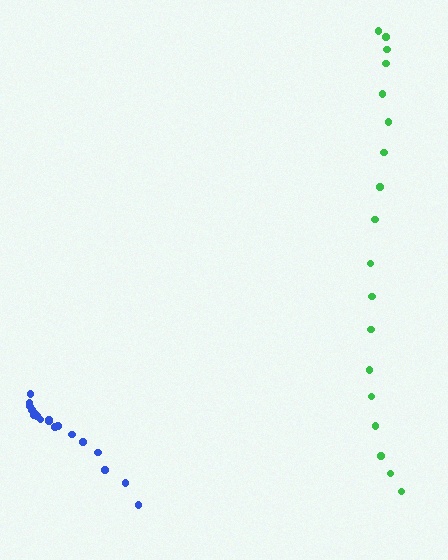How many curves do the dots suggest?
There are 2 distinct paths.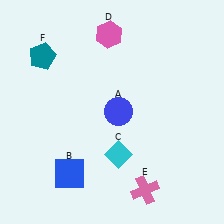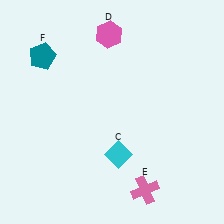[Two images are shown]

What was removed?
The blue circle (A), the blue square (B) were removed in Image 2.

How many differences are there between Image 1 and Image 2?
There are 2 differences between the two images.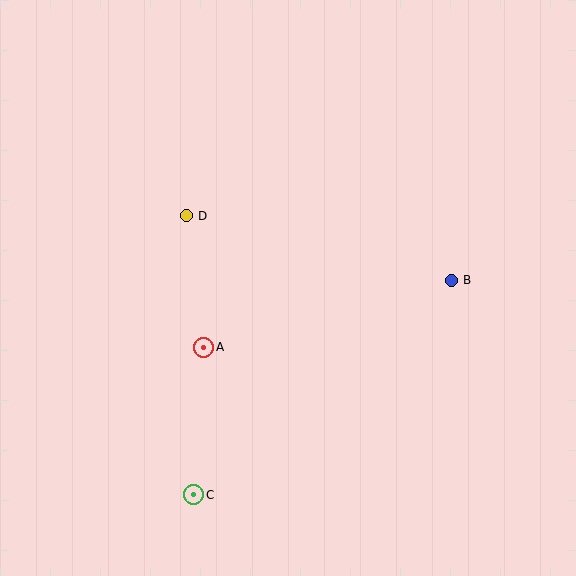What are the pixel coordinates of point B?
Point B is at (451, 280).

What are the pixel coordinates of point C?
Point C is at (194, 495).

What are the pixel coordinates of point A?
Point A is at (204, 347).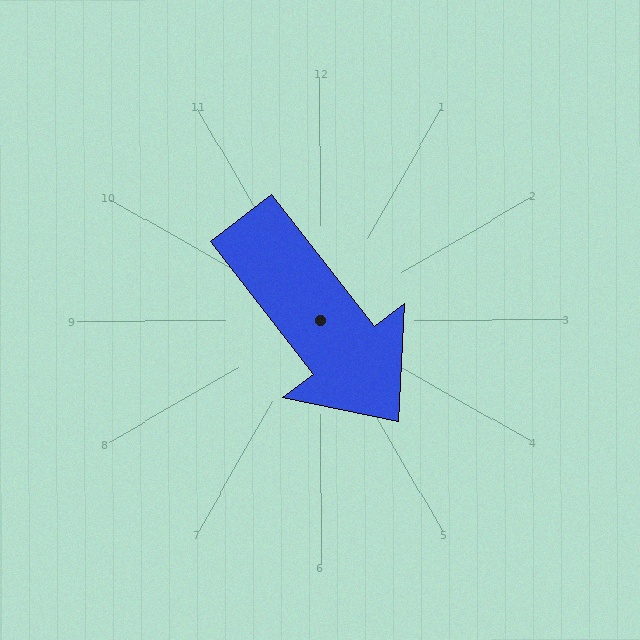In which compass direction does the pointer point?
Southeast.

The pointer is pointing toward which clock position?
Roughly 5 o'clock.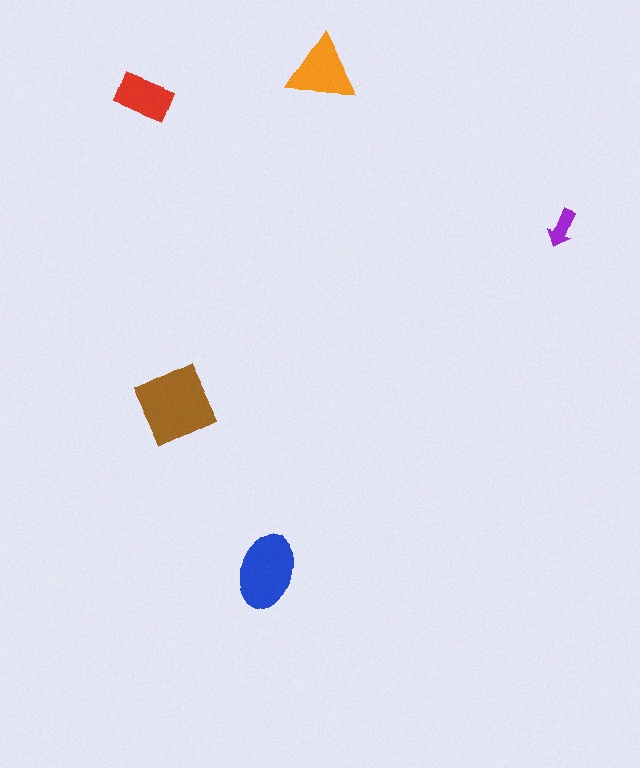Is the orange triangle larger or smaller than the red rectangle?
Larger.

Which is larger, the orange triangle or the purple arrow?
The orange triangle.